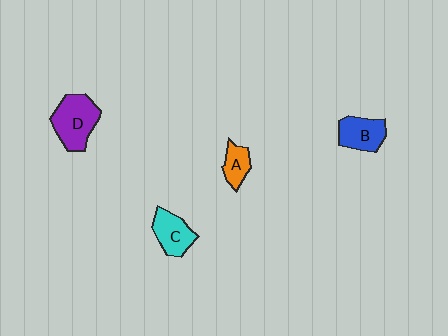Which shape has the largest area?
Shape D (purple).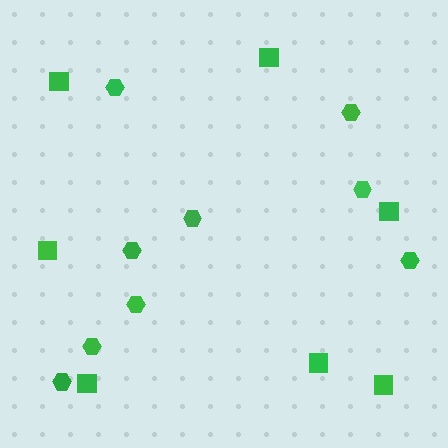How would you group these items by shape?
There are 2 groups: one group of squares (7) and one group of hexagons (9).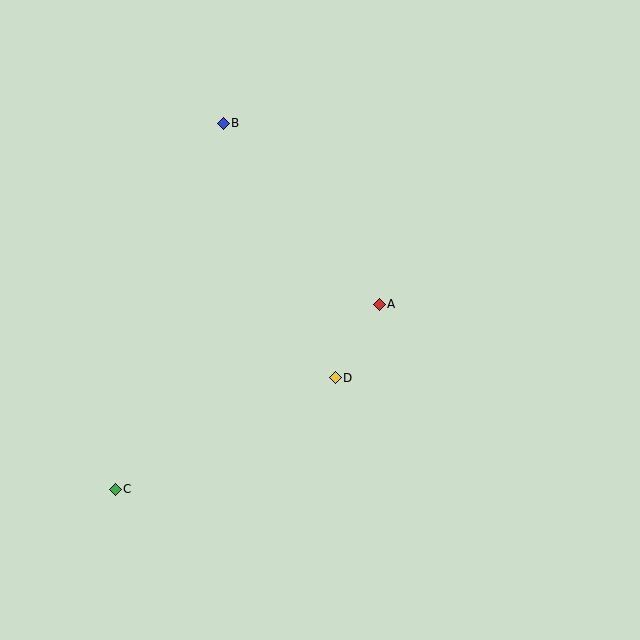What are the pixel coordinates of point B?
Point B is at (223, 123).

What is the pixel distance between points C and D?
The distance between C and D is 247 pixels.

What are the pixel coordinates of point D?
Point D is at (335, 378).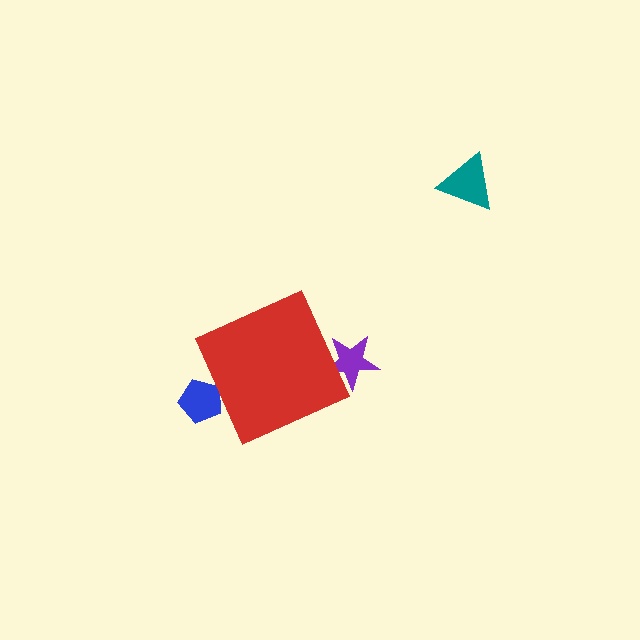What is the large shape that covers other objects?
A red diamond.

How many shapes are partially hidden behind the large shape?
2 shapes are partially hidden.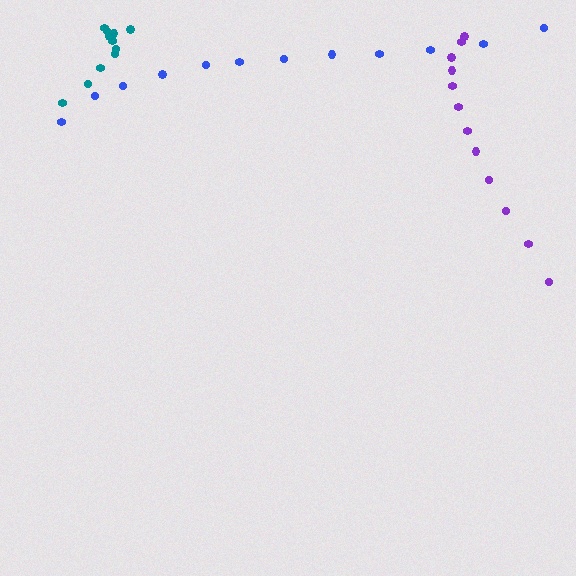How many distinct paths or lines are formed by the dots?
There are 3 distinct paths.